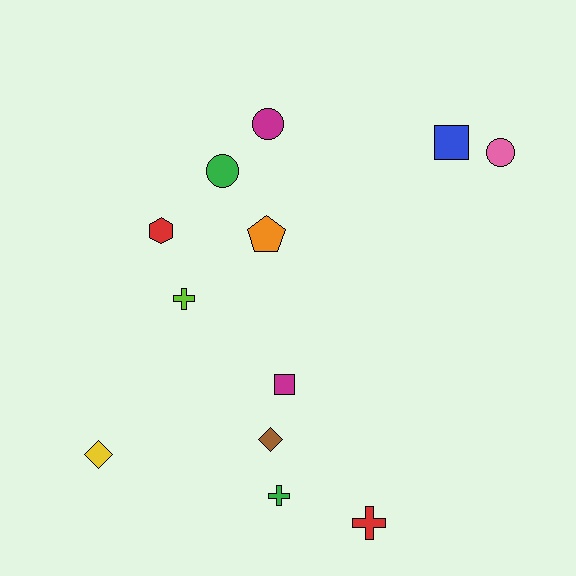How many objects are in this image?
There are 12 objects.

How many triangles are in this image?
There are no triangles.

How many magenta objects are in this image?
There are 2 magenta objects.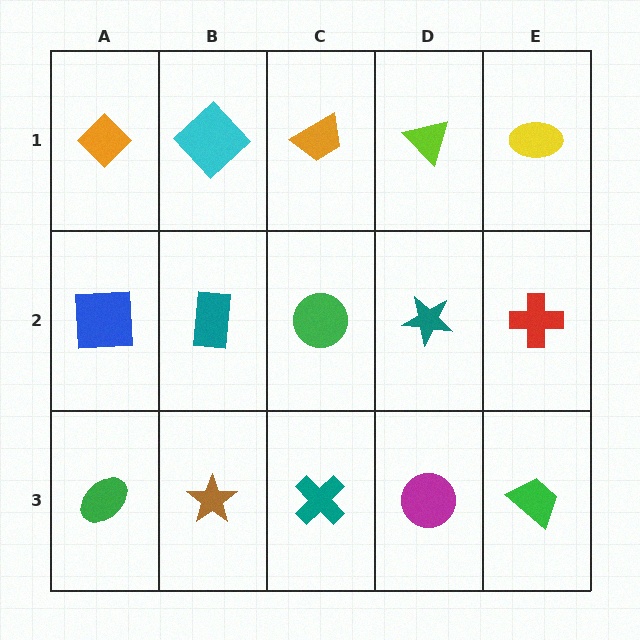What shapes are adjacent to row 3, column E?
A red cross (row 2, column E), a magenta circle (row 3, column D).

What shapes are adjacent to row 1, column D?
A teal star (row 2, column D), an orange trapezoid (row 1, column C), a yellow ellipse (row 1, column E).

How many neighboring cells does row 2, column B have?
4.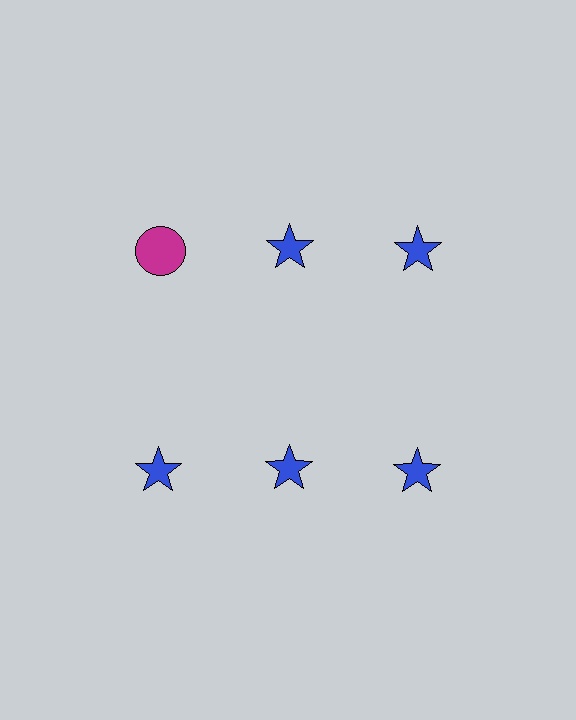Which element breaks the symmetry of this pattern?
The magenta circle in the top row, leftmost column breaks the symmetry. All other shapes are blue stars.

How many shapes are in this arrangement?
There are 6 shapes arranged in a grid pattern.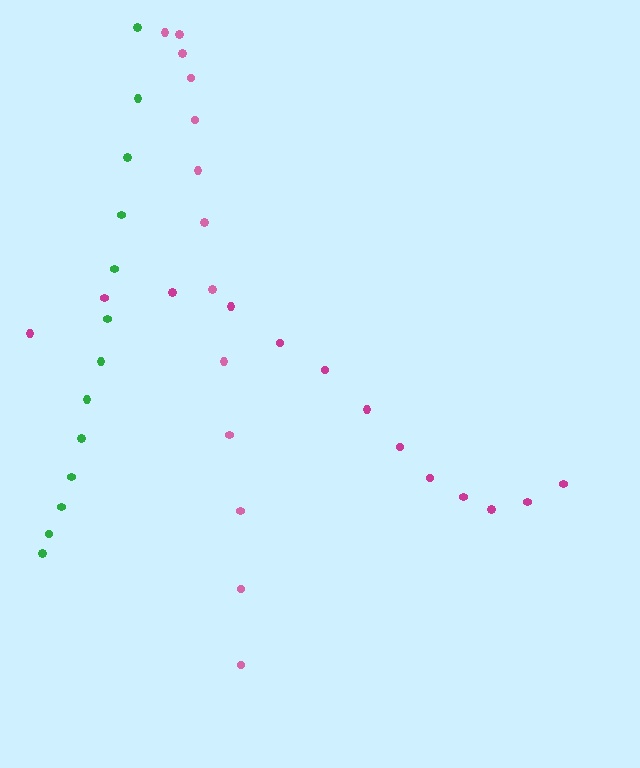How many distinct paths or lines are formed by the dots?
There are 3 distinct paths.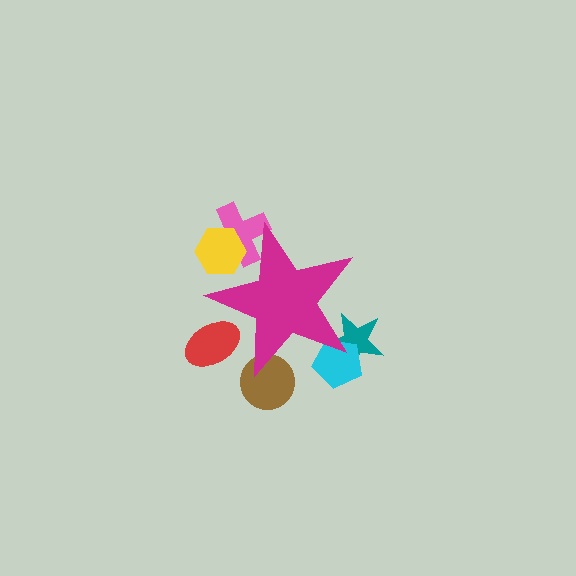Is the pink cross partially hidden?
Yes, the pink cross is partially hidden behind the magenta star.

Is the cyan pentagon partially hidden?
Yes, the cyan pentagon is partially hidden behind the magenta star.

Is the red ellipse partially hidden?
Yes, the red ellipse is partially hidden behind the magenta star.